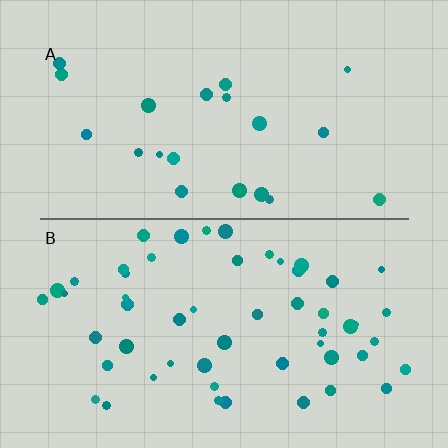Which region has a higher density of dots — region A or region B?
B (the bottom).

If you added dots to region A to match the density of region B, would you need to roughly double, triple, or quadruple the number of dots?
Approximately triple.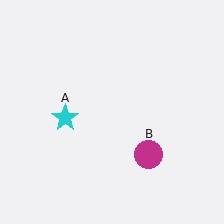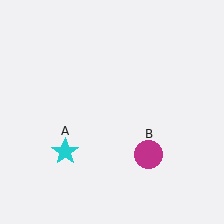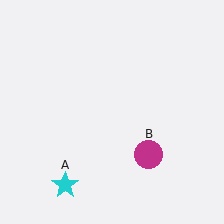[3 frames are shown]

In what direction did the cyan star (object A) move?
The cyan star (object A) moved down.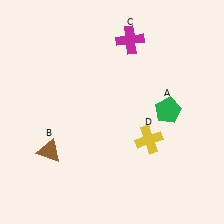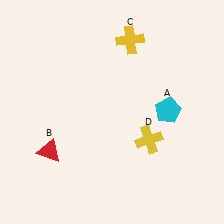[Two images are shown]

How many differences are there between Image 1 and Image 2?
There are 3 differences between the two images.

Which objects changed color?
A changed from green to cyan. B changed from brown to red. C changed from magenta to yellow.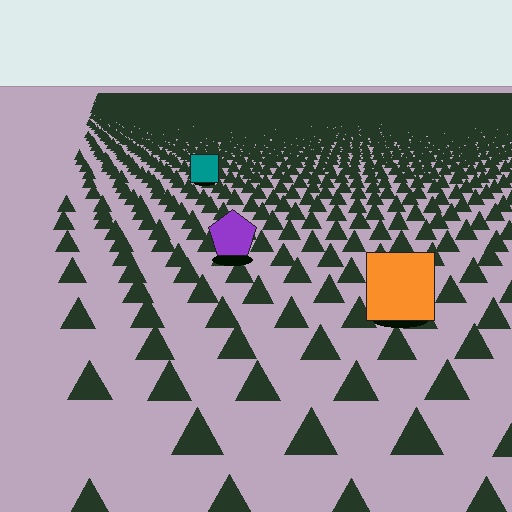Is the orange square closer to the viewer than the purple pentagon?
Yes. The orange square is closer — you can tell from the texture gradient: the ground texture is coarser near it.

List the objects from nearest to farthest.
From nearest to farthest: the orange square, the purple pentagon, the teal square.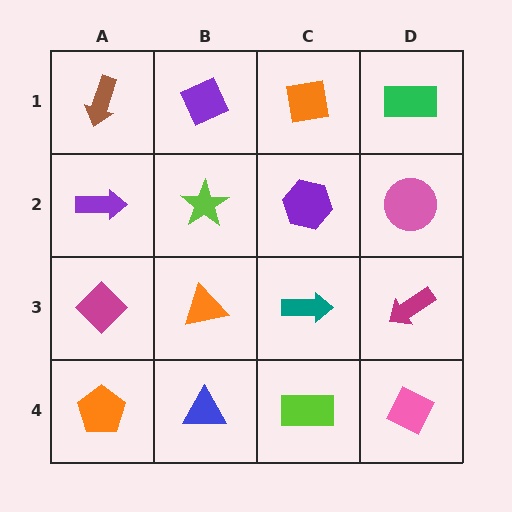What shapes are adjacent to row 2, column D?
A green rectangle (row 1, column D), a magenta arrow (row 3, column D), a purple hexagon (row 2, column C).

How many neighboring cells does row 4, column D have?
2.